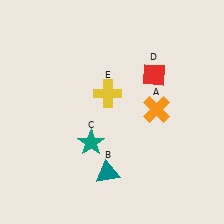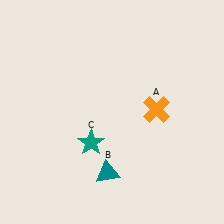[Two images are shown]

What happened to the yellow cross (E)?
The yellow cross (E) was removed in Image 2. It was in the top-left area of Image 1.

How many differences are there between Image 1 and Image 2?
There are 2 differences between the two images.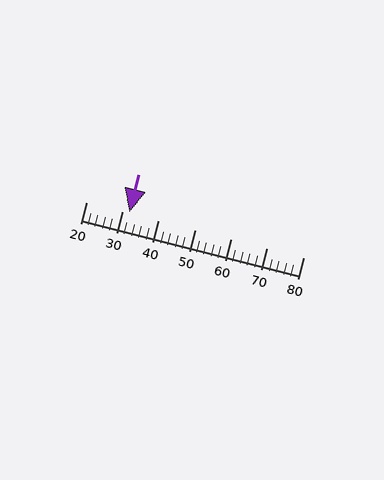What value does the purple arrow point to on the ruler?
The purple arrow points to approximately 32.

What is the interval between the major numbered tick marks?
The major tick marks are spaced 10 units apart.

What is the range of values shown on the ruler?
The ruler shows values from 20 to 80.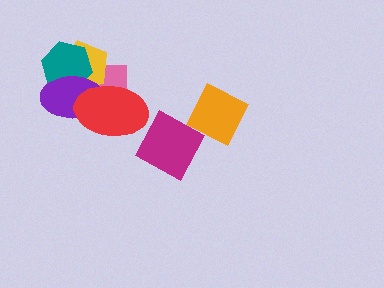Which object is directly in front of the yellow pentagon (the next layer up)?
The teal hexagon is directly in front of the yellow pentagon.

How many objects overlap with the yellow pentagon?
4 objects overlap with the yellow pentagon.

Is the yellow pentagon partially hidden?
Yes, it is partially covered by another shape.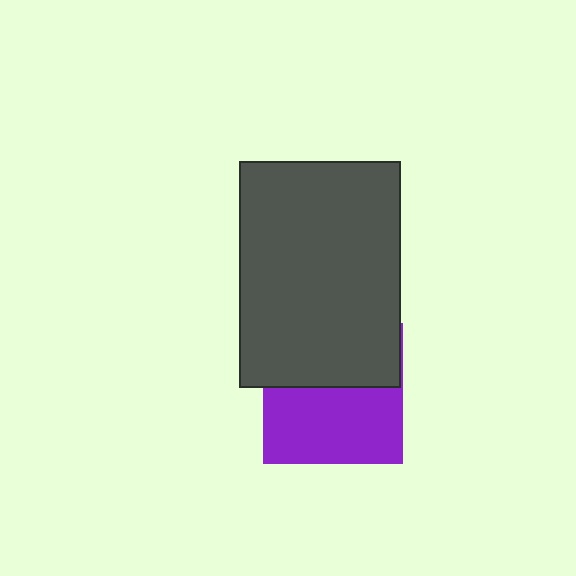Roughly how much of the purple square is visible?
About half of it is visible (roughly 55%).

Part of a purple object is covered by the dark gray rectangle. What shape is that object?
It is a square.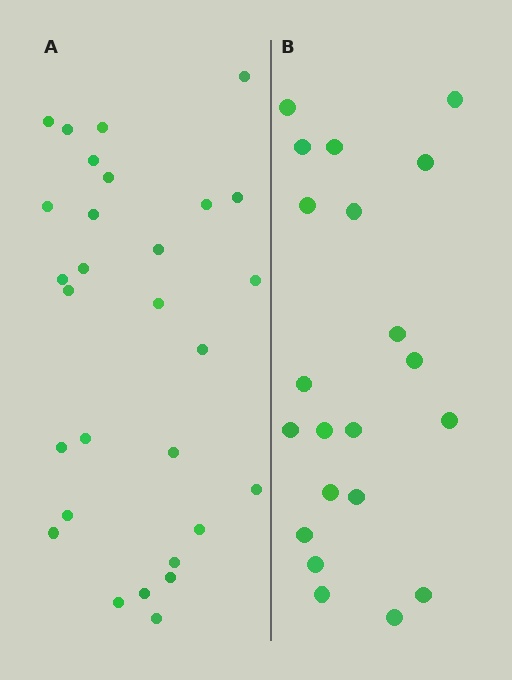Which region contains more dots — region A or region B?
Region A (the left region) has more dots.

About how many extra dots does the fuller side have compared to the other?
Region A has roughly 8 or so more dots than region B.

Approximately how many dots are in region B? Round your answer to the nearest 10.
About 20 dots. (The exact count is 21, which rounds to 20.)